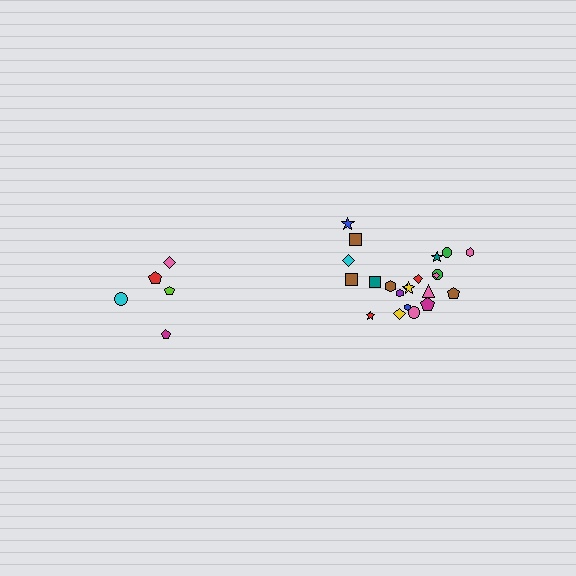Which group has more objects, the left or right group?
The right group.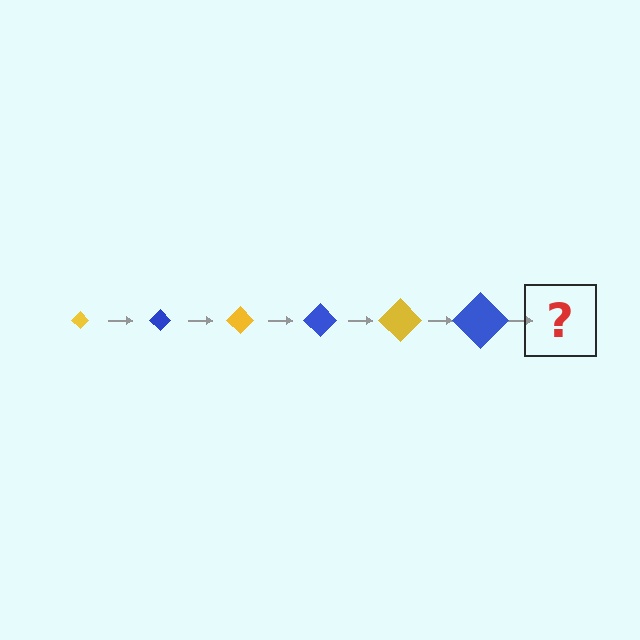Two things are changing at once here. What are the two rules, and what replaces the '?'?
The two rules are that the diamond grows larger each step and the color cycles through yellow and blue. The '?' should be a yellow diamond, larger than the previous one.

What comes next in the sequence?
The next element should be a yellow diamond, larger than the previous one.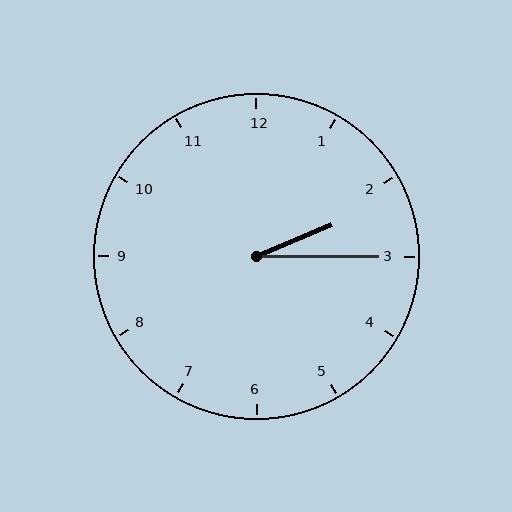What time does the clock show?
2:15.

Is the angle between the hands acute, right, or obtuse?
It is acute.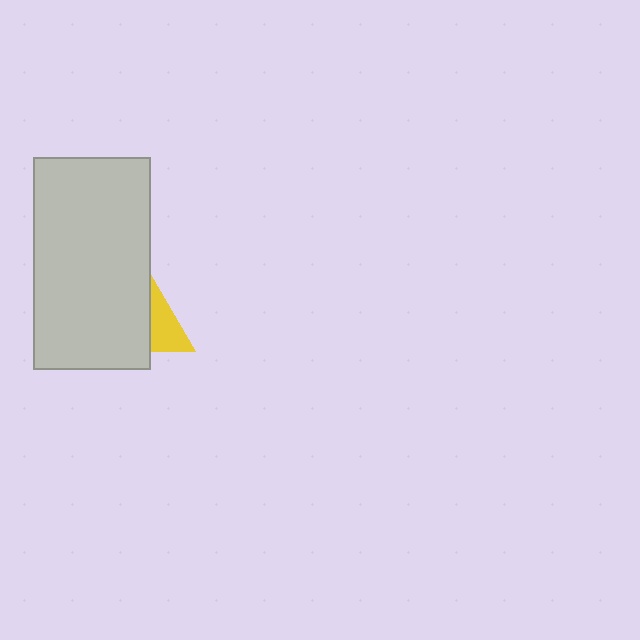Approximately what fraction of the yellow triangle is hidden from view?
Roughly 64% of the yellow triangle is hidden behind the light gray rectangle.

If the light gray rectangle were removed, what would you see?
You would see the complete yellow triangle.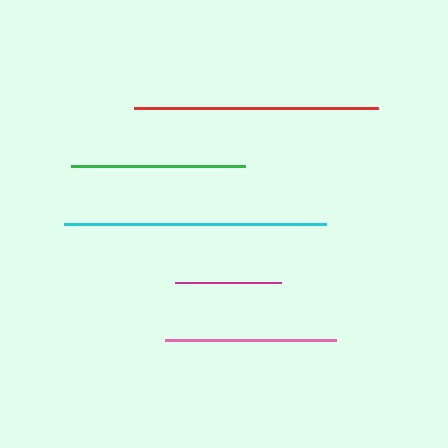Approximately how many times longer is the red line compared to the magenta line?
The red line is approximately 2.3 times the length of the magenta line.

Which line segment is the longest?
The cyan line is the longest at approximately 261 pixels.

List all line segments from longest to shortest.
From longest to shortest: cyan, red, green, pink, magenta.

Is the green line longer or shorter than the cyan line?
The cyan line is longer than the green line.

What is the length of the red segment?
The red segment is approximately 244 pixels long.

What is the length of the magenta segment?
The magenta segment is approximately 106 pixels long.